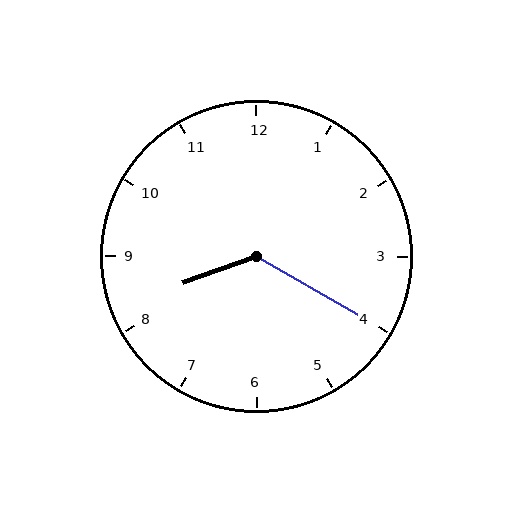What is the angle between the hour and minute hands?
Approximately 130 degrees.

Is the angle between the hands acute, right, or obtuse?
It is obtuse.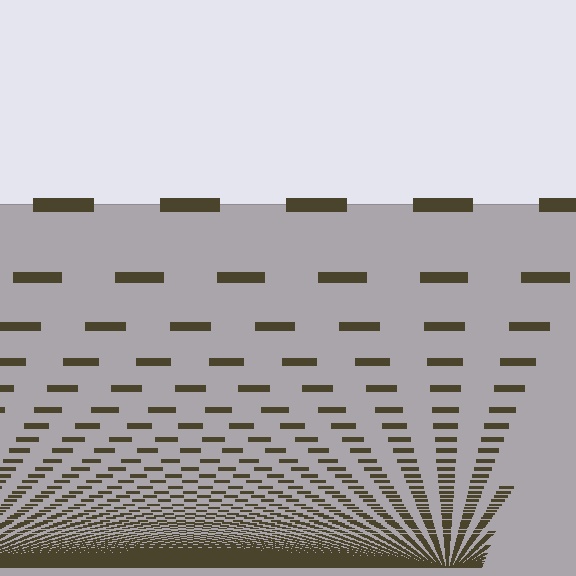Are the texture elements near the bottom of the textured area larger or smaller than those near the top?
Smaller. The gradient is inverted — elements near the bottom are smaller and denser.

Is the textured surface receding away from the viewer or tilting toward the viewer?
The surface appears to tilt toward the viewer. Texture elements get larger and sparser toward the top.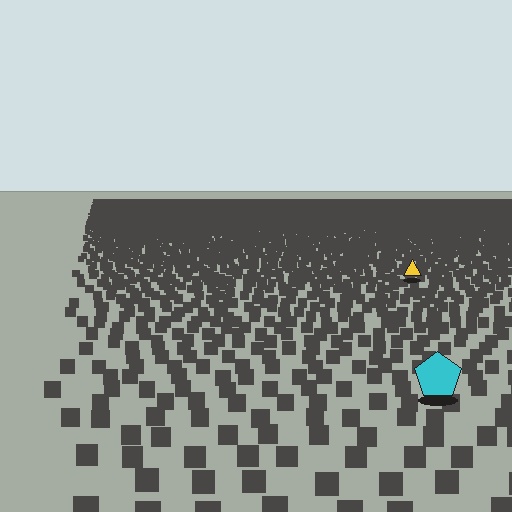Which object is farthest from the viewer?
The yellow triangle is farthest from the viewer. It appears smaller and the ground texture around it is denser.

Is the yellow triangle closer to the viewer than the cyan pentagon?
No. The cyan pentagon is closer — you can tell from the texture gradient: the ground texture is coarser near it.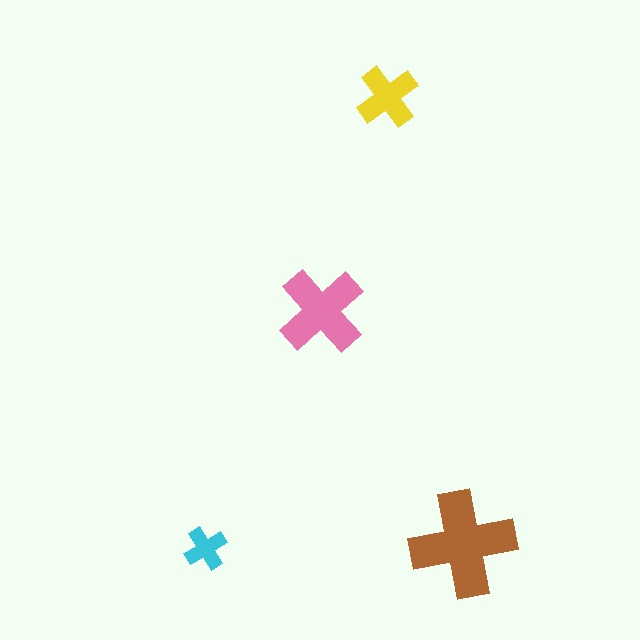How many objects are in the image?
There are 4 objects in the image.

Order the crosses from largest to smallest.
the brown one, the pink one, the yellow one, the cyan one.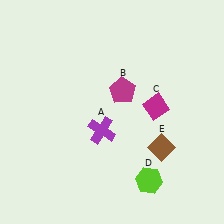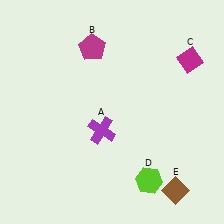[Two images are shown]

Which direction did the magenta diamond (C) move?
The magenta diamond (C) moved up.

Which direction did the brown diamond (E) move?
The brown diamond (E) moved down.